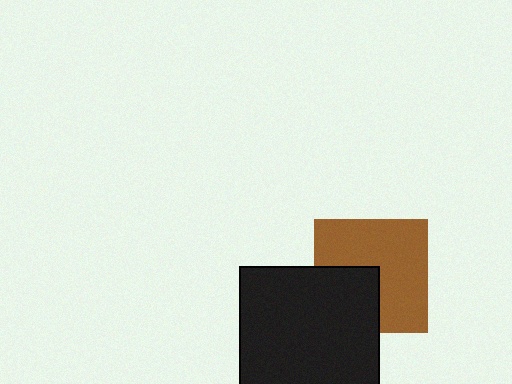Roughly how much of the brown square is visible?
Most of it is visible (roughly 65%).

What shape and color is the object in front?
The object in front is a black square.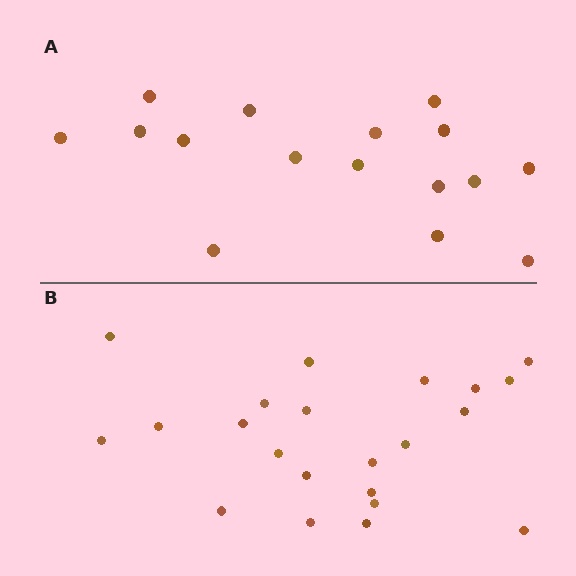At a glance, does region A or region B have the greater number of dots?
Region B (the bottom region) has more dots.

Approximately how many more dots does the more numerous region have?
Region B has about 6 more dots than region A.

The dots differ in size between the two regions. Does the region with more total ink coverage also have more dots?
No. Region A has more total ink coverage because its dots are larger, but region B actually contains more individual dots. Total area can be misleading — the number of items is what matters here.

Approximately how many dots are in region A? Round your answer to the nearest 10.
About 20 dots. (The exact count is 16, which rounds to 20.)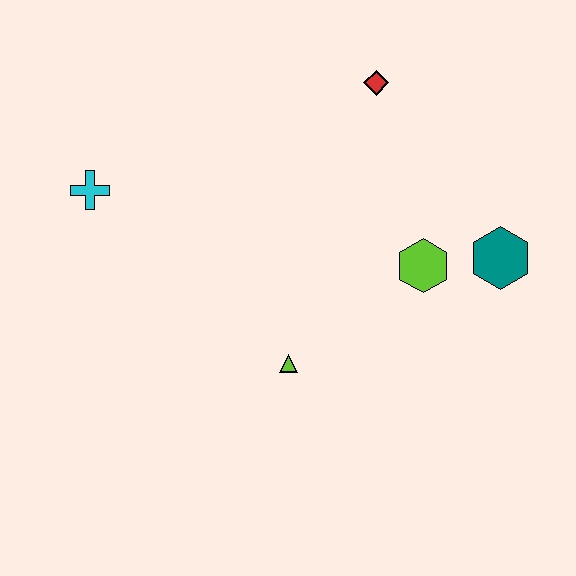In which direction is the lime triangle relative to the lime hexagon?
The lime triangle is to the left of the lime hexagon.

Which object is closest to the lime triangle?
The lime hexagon is closest to the lime triangle.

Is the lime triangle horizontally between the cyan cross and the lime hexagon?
Yes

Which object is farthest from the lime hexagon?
The cyan cross is farthest from the lime hexagon.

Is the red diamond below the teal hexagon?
No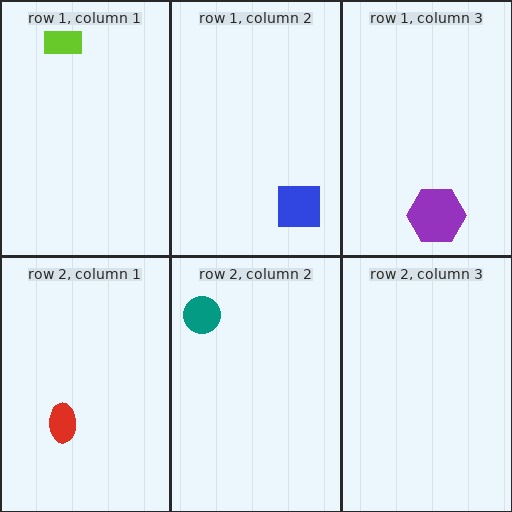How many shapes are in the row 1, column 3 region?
1.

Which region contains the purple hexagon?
The row 1, column 3 region.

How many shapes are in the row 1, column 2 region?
1.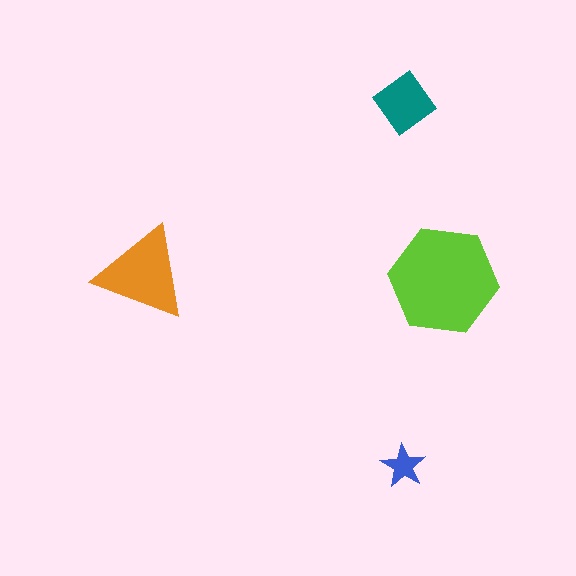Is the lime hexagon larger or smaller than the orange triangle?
Larger.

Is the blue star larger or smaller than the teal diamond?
Smaller.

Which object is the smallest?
The blue star.